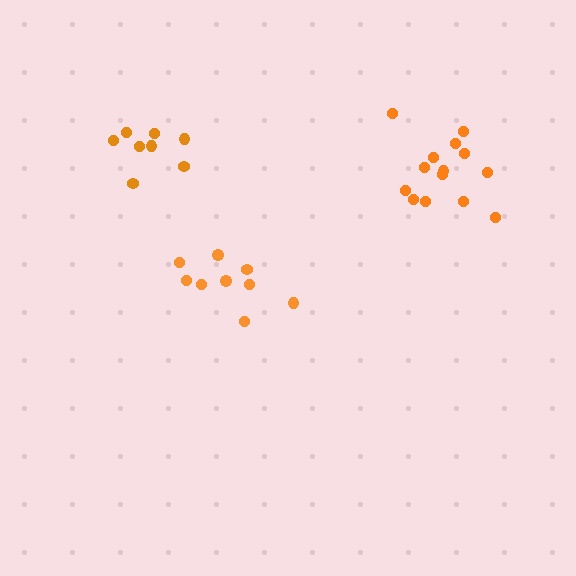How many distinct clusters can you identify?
There are 3 distinct clusters.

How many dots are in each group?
Group 1: 9 dots, Group 2: 14 dots, Group 3: 8 dots (31 total).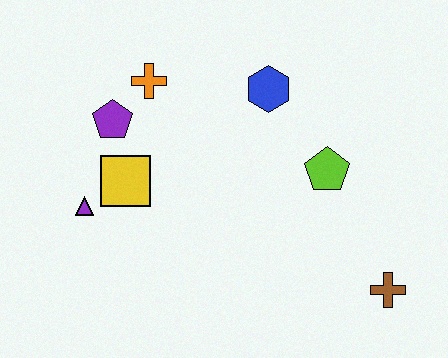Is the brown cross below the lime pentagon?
Yes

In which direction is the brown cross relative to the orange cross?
The brown cross is to the right of the orange cross.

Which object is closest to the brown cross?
The lime pentagon is closest to the brown cross.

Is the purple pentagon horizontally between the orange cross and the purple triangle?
Yes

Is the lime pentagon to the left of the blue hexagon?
No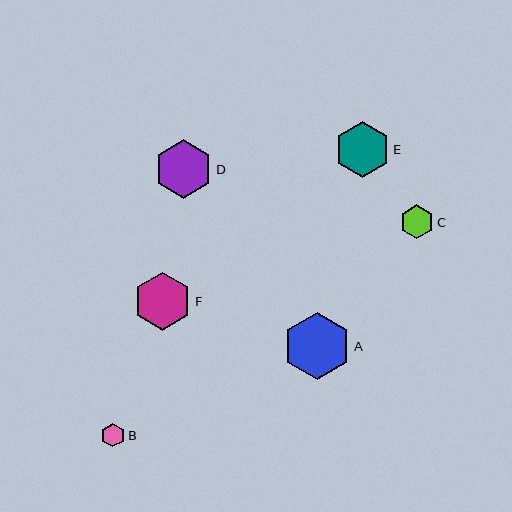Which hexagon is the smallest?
Hexagon B is the smallest with a size of approximately 24 pixels.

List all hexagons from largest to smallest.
From largest to smallest: A, F, D, E, C, B.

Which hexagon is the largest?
Hexagon A is the largest with a size of approximately 67 pixels.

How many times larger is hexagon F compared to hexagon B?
Hexagon F is approximately 2.5 times the size of hexagon B.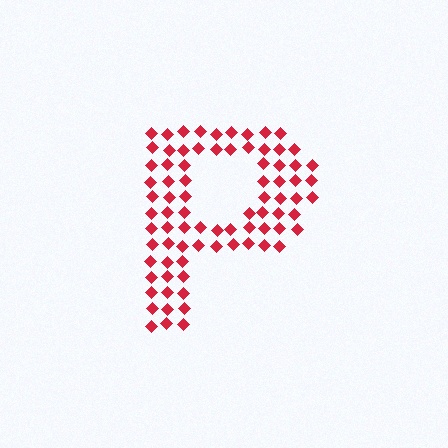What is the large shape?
The large shape is the letter P.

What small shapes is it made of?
It is made of small diamonds.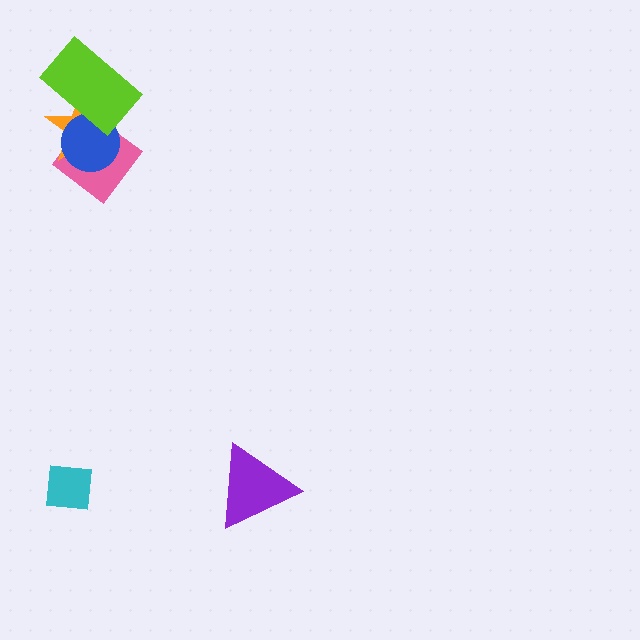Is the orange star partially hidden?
Yes, it is partially covered by another shape.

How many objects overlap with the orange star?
3 objects overlap with the orange star.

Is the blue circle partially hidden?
Yes, it is partially covered by another shape.